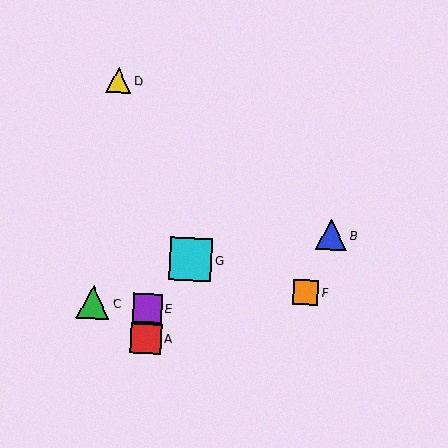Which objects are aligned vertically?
Objects A, E are aligned vertically.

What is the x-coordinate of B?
Object B is at x≈331.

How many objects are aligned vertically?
2 objects (A, E) are aligned vertically.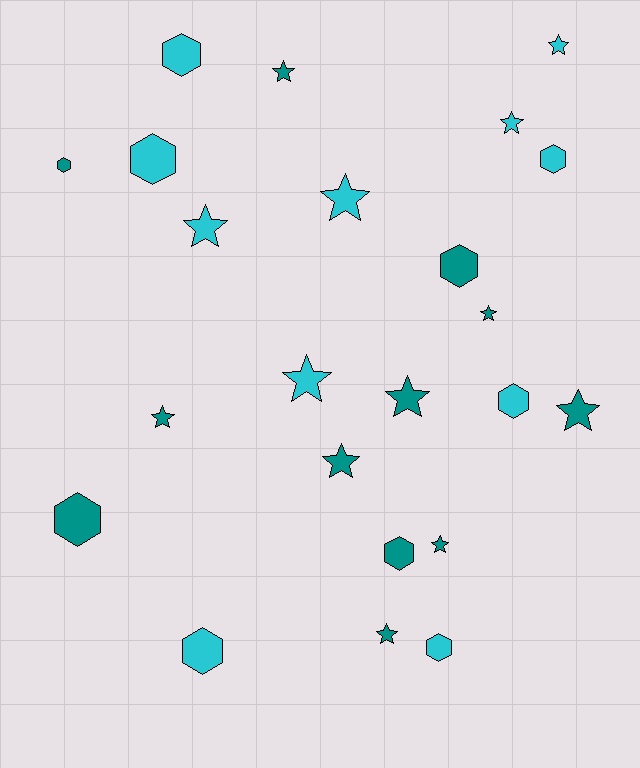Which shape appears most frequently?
Star, with 13 objects.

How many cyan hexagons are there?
There are 6 cyan hexagons.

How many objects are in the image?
There are 23 objects.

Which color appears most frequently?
Teal, with 12 objects.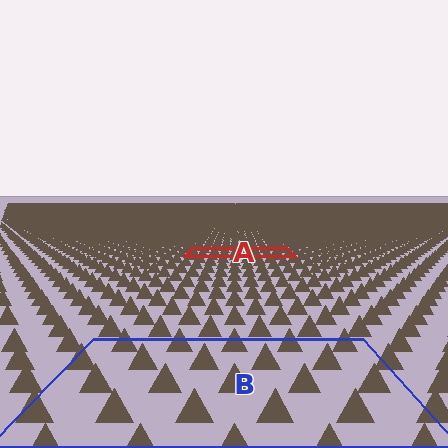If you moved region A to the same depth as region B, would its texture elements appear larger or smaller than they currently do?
They would appear larger. At a closer depth, the same texture elements are projected at a bigger on-screen size.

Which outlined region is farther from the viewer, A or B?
Region A is farther from the viewer — the texture elements inside it appear smaller and more densely packed.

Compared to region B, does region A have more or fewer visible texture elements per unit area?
Region A has more texture elements per unit area — they are packed more densely because it is farther away.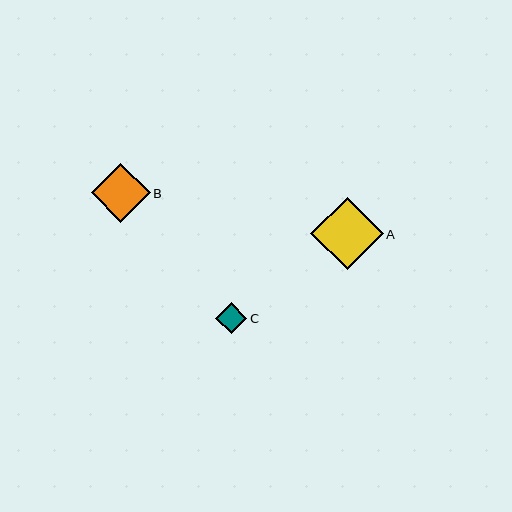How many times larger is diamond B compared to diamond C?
Diamond B is approximately 1.9 times the size of diamond C.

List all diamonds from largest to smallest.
From largest to smallest: A, B, C.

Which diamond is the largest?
Diamond A is the largest with a size of approximately 72 pixels.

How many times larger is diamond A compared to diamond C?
Diamond A is approximately 2.4 times the size of diamond C.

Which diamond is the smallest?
Diamond C is the smallest with a size of approximately 31 pixels.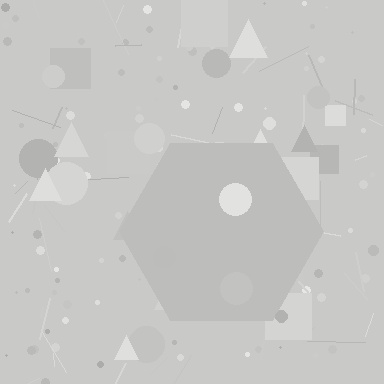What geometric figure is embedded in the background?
A hexagon is embedded in the background.